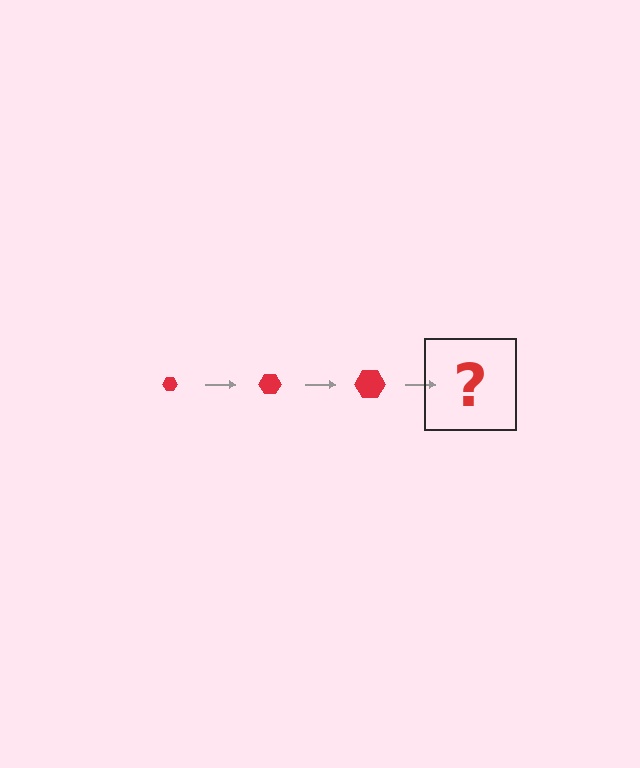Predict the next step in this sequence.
The next step is a red hexagon, larger than the previous one.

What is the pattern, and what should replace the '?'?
The pattern is that the hexagon gets progressively larger each step. The '?' should be a red hexagon, larger than the previous one.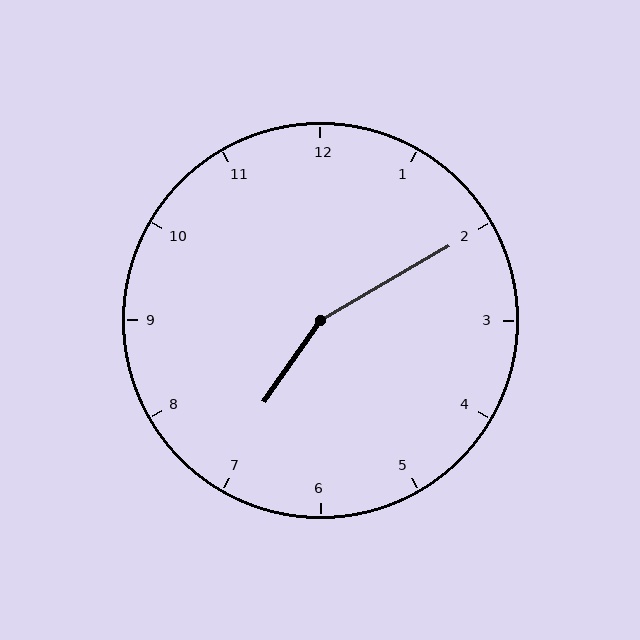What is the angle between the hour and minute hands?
Approximately 155 degrees.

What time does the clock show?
7:10.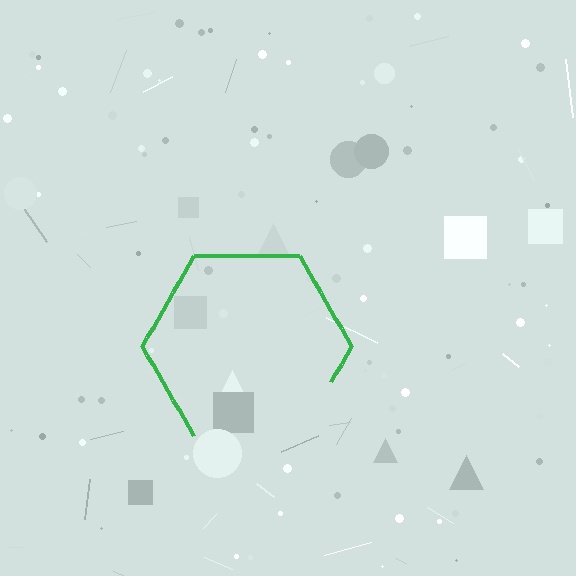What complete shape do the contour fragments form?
The contour fragments form a hexagon.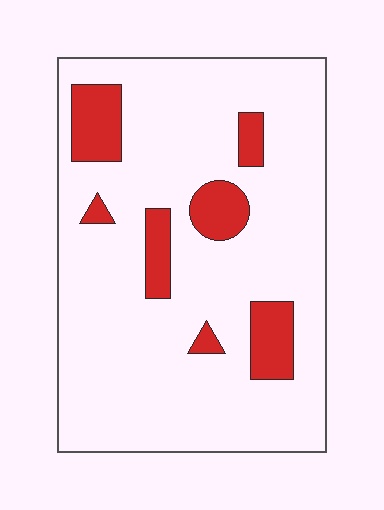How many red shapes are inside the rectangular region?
7.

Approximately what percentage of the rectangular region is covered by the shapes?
Approximately 15%.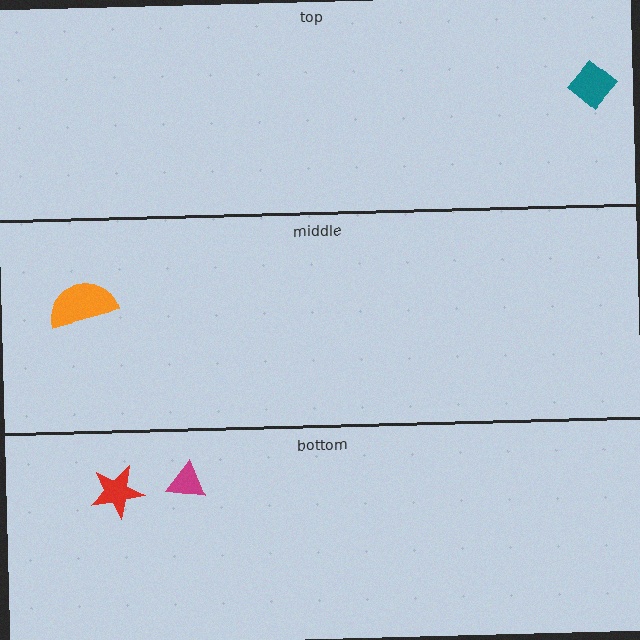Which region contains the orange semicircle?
The middle region.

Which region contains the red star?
The bottom region.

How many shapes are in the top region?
1.